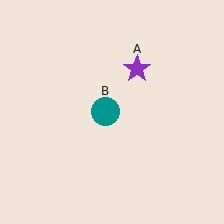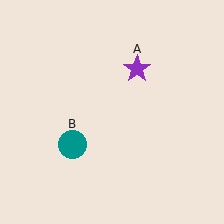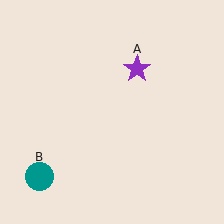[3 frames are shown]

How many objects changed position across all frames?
1 object changed position: teal circle (object B).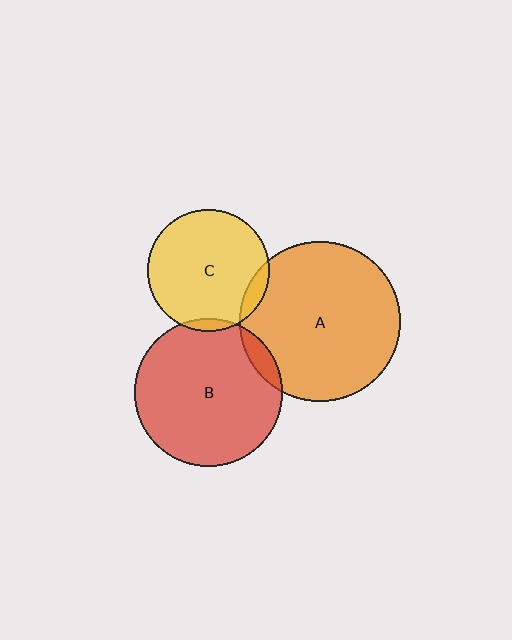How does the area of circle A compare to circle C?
Approximately 1.7 times.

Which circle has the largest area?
Circle A (orange).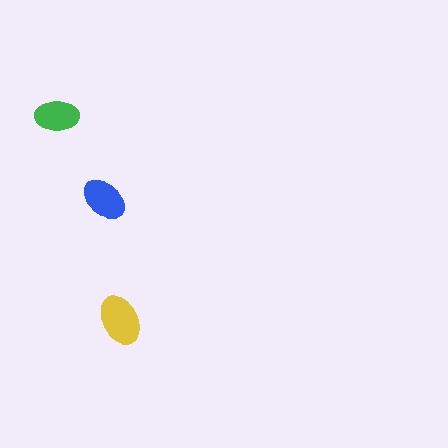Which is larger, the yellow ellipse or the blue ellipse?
The yellow one.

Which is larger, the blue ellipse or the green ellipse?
The blue one.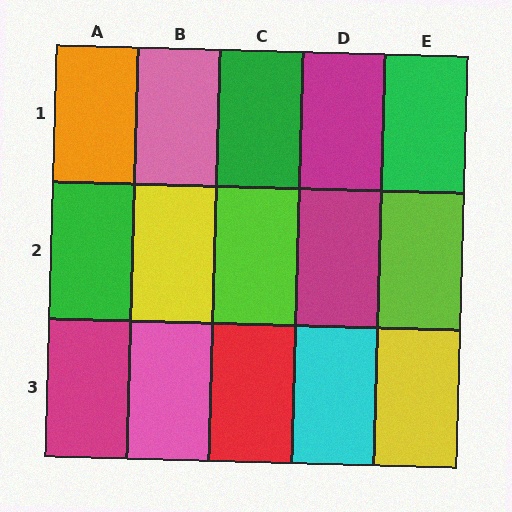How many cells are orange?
1 cell is orange.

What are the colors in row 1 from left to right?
Orange, pink, green, magenta, green.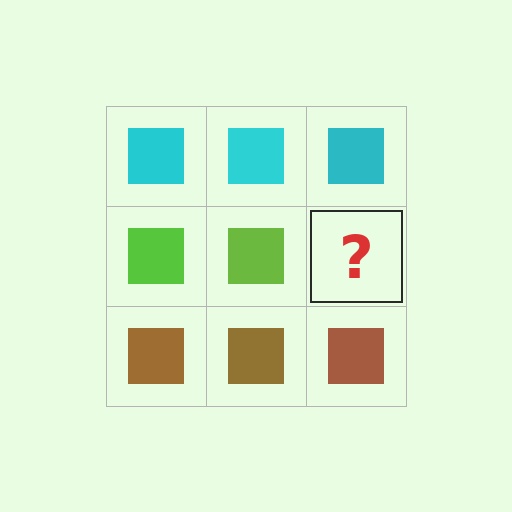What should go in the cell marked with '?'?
The missing cell should contain a lime square.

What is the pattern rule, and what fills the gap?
The rule is that each row has a consistent color. The gap should be filled with a lime square.